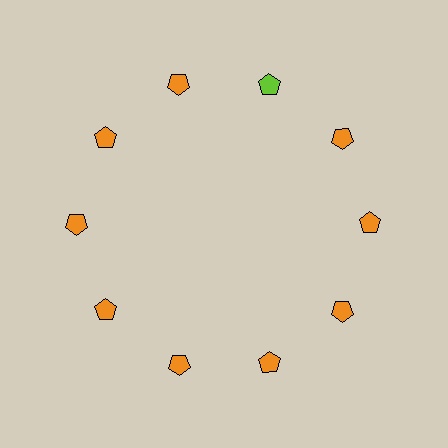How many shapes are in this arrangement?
There are 10 shapes arranged in a ring pattern.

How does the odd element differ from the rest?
It has a different color: lime instead of orange.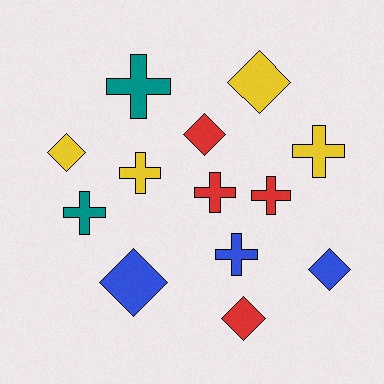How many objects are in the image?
There are 13 objects.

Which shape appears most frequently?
Cross, with 7 objects.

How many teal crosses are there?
There are 2 teal crosses.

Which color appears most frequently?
Yellow, with 4 objects.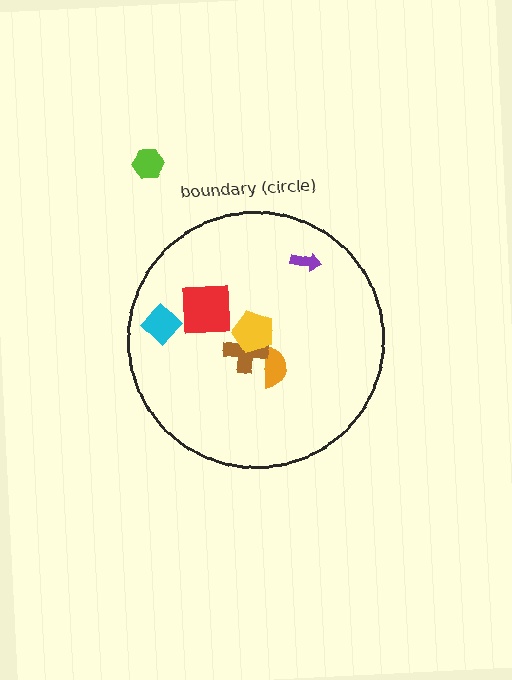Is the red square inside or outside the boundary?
Inside.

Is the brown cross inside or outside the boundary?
Inside.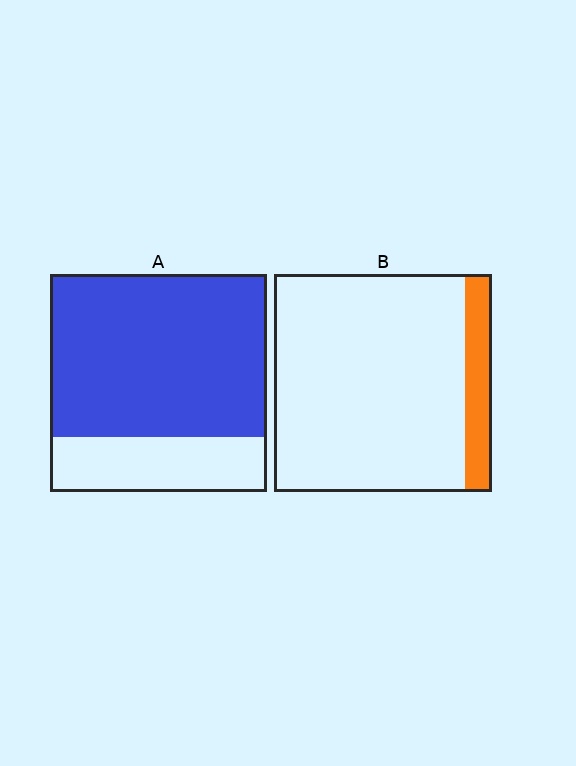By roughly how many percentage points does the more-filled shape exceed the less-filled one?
By roughly 60 percentage points (A over B).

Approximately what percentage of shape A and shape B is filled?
A is approximately 75% and B is approximately 10%.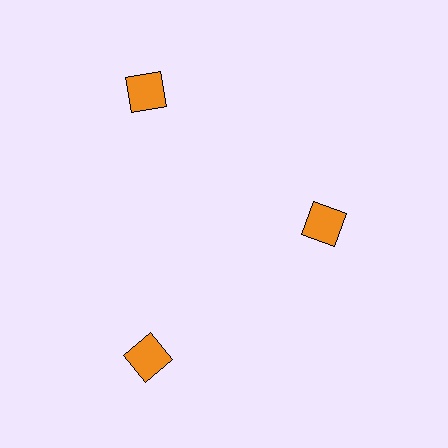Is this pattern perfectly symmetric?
No. The 3 orange squares are arranged in a ring, but one element near the 3 o'clock position is pulled inward toward the center, breaking the 3-fold rotational symmetry.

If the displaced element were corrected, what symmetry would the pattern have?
It would have 3-fold rotational symmetry — the pattern would map onto itself every 120 degrees.